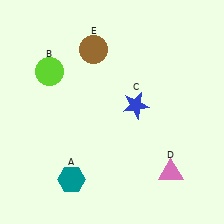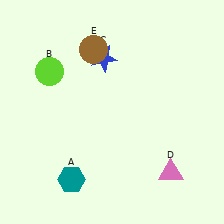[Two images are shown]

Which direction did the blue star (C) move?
The blue star (C) moved up.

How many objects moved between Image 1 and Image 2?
1 object moved between the two images.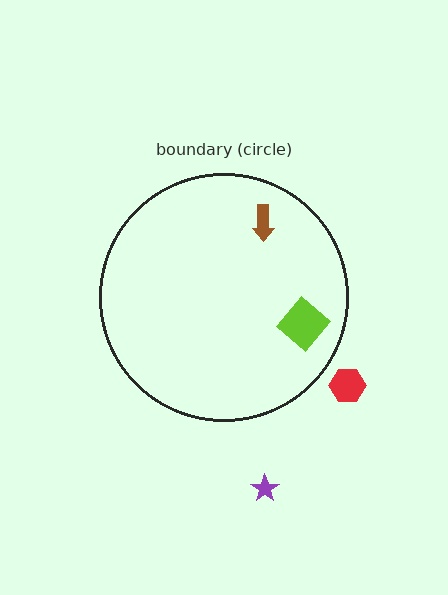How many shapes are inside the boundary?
2 inside, 2 outside.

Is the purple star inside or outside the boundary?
Outside.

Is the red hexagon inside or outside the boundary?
Outside.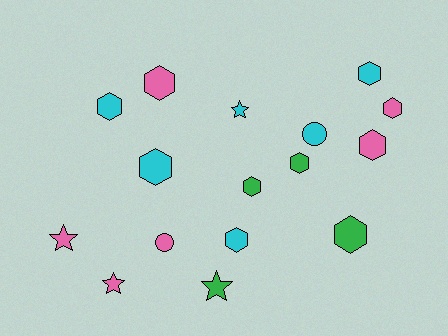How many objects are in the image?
There are 16 objects.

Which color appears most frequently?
Pink, with 6 objects.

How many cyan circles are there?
There is 1 cyan circle.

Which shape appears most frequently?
Hexagon, with 10 objects.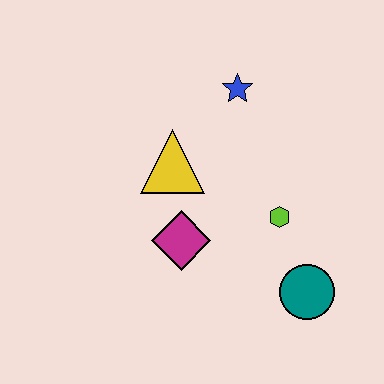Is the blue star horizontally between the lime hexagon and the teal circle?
No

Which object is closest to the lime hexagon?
The teal circle is closest to the lime hexagon.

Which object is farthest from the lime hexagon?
The blue star is farthest from the lime hexagon.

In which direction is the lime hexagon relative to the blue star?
The lime hexagon is below the blue star.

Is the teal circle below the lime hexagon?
Yes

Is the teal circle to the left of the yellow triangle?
No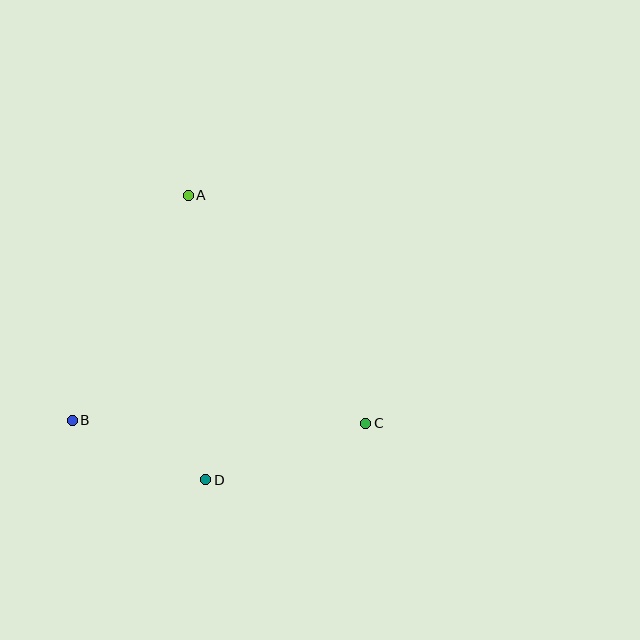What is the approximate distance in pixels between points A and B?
The distance between A and B is approximately 253 pixels.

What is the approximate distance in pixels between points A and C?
The distance between A and C is approximately 289 pixels.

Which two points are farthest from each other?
Points B and C are farthest from each other.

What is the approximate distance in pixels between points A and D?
The distance between A and D is approximately 285 pixels.